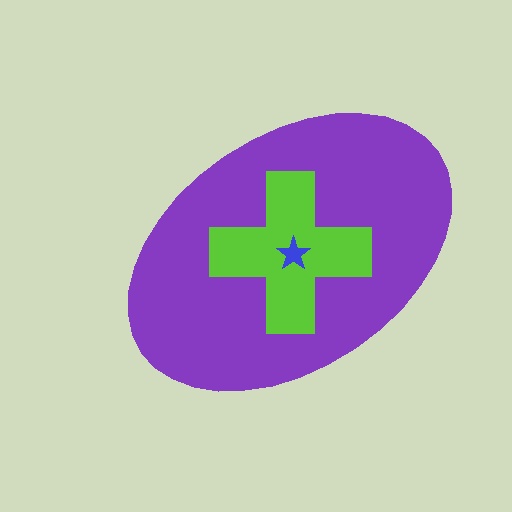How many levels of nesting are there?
3.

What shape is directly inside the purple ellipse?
The lime cross.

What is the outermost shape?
The purple ellipse.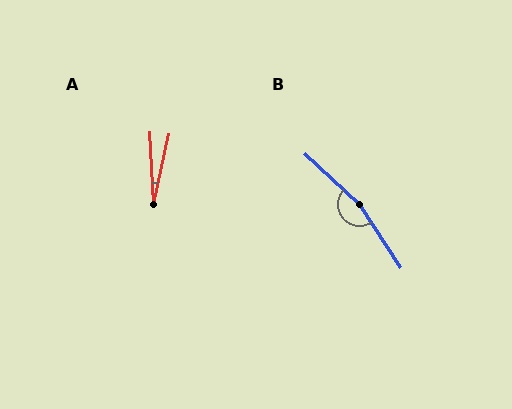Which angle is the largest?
B, at approximately 166 degrees.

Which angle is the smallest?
A, at approximately 15 degrees.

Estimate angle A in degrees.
Approximately 15 degrees.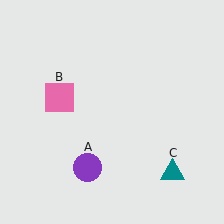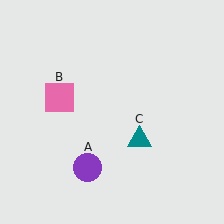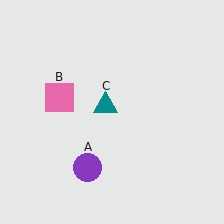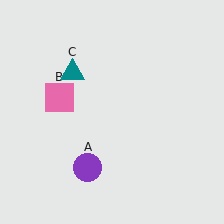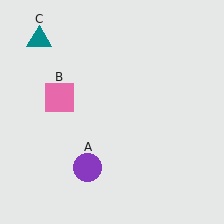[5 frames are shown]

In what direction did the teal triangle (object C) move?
The teal triangle (object C) moved up and to the left.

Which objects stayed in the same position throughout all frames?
Purple circle (object A) and pink square (object B) remained stationary.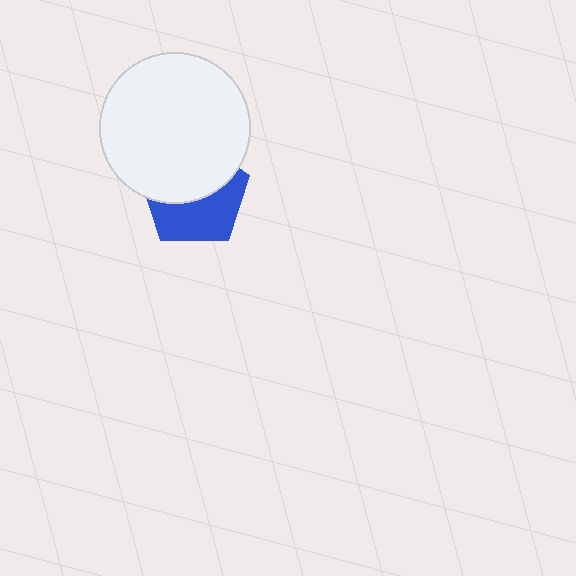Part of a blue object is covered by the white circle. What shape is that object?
It is a pentagon.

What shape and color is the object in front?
The object in front is a white circle.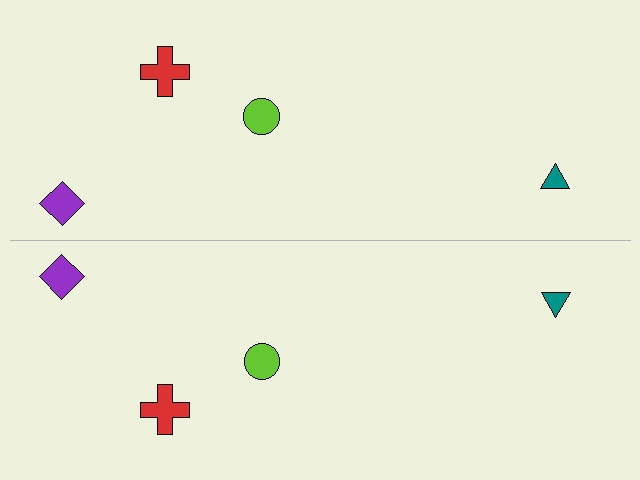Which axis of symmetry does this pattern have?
The pattern has a horizontal axis of symmetry running through the center of the image.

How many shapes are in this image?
There are 8 shapes in this image.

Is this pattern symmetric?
Yes, this pattern has bilateral (reflection) symmetry.